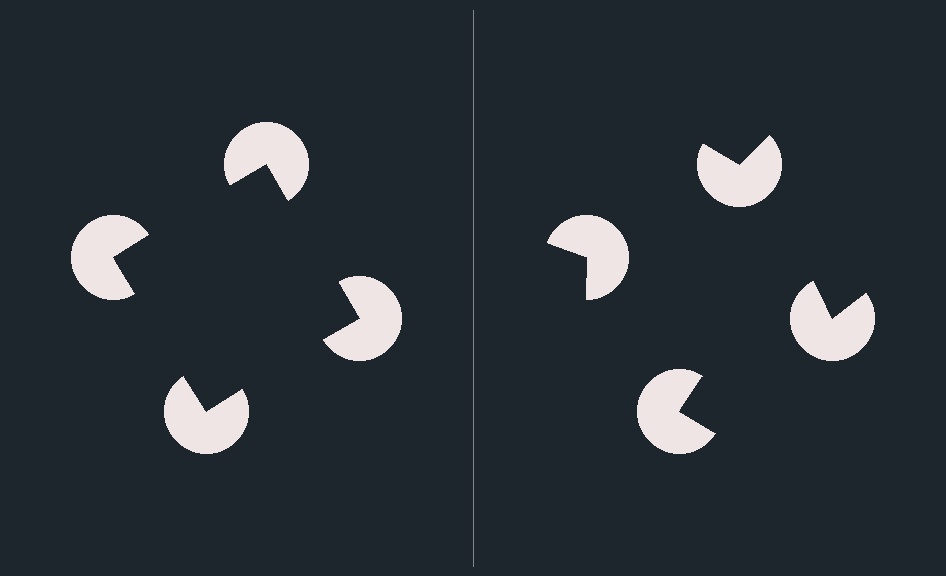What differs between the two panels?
The pac-man discs are positioned identically on both sides; only the wedge orientations differ. On the left they align to a square; on the right they are misaligned.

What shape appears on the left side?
An illusory square.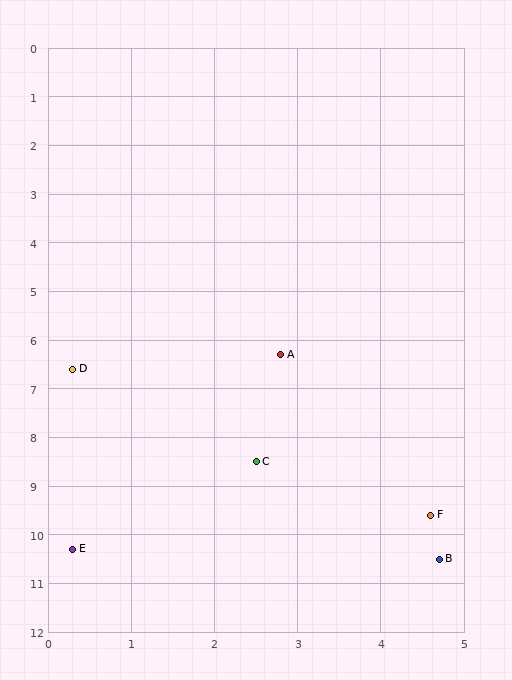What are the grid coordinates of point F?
Point F is at approximately (4.6, 9.6).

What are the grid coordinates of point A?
Point A is at approximately (2.8, 6.3).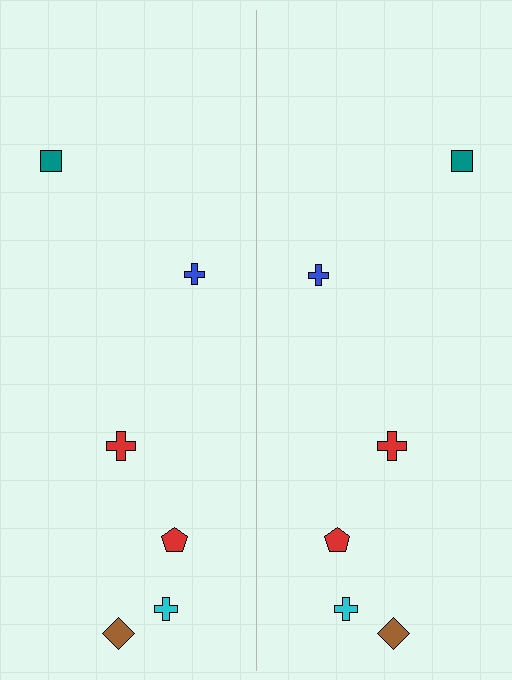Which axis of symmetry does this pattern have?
The pattern has a vertical axis of symmetry running through the center of the image.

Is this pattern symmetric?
Yes, this pattern has bilateral (reflection) symmetry.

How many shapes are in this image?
There are 12 shapes in this image.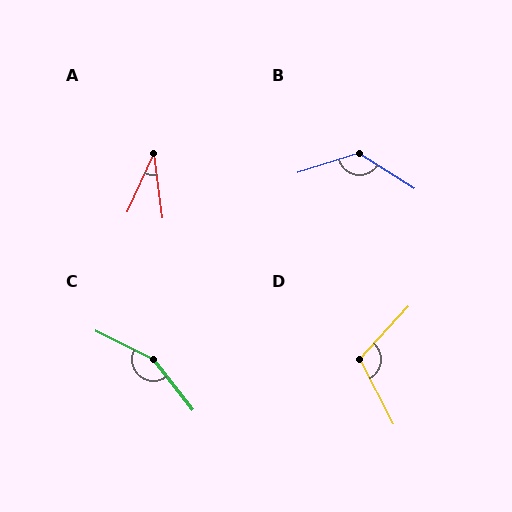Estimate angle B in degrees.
Approximately 131 degrees.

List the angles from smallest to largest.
A (32°), D (110°), B (131°), C (154°).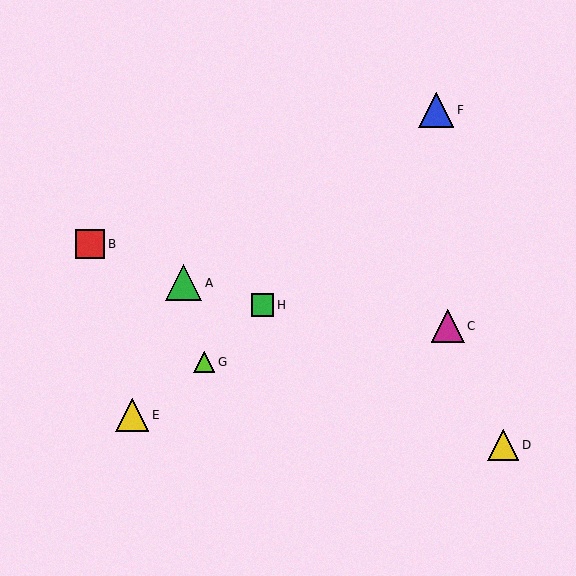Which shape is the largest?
The green triangle (labeled A) is the largest.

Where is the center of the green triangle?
The center of the green triangle is at (184, 283).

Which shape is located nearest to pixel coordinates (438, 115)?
The blue triangle (labeled F) at (436, 110) is nearest to that location.